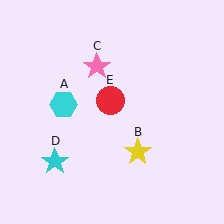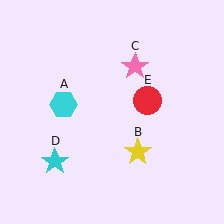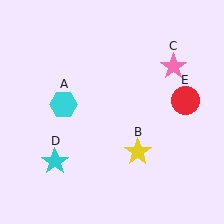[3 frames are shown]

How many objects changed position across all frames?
2 objects changed position: pink star (object C), red circle (object E).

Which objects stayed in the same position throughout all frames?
Cyan hexagon (object A) and yellow star (object B) and cyan star (object D) remained stationary.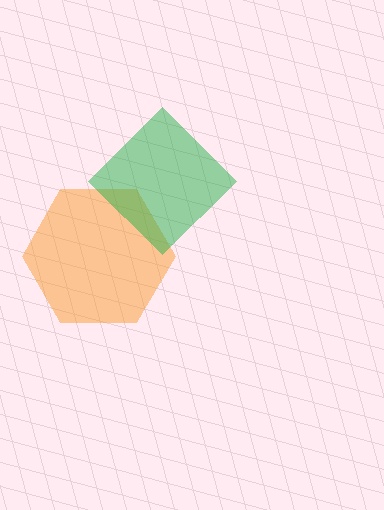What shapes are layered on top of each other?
The layered shapes are: an orange hexagon, a green diamond.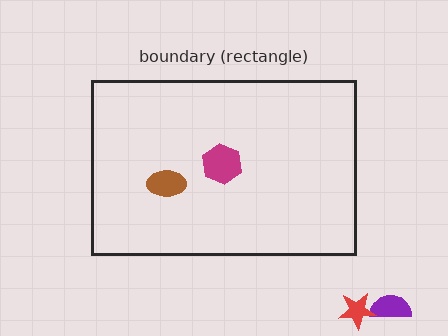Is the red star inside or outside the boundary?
Outside.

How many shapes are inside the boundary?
2 inside, 2 outside.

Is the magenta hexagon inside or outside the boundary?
Inside.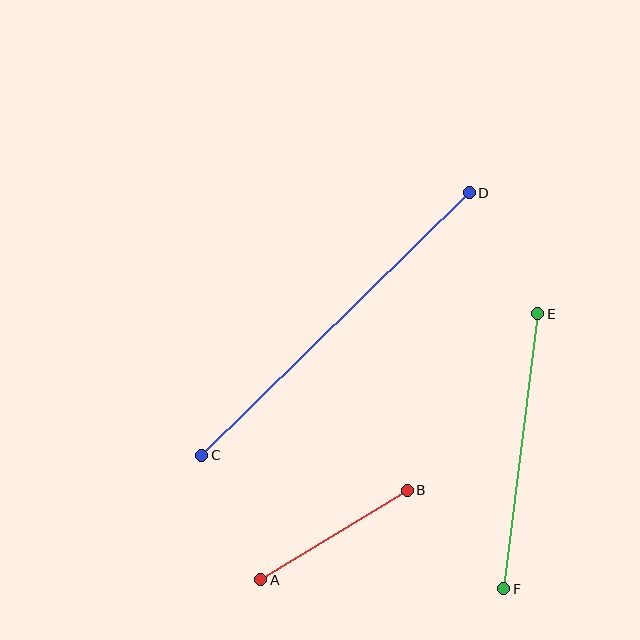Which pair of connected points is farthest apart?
Points C and D are farthest apart.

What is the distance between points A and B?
The distance is approximately 172 pixels.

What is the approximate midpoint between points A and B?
The midpoint is at approximately (334, 535) pixels.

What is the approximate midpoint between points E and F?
The midpoint is at approximately (521, 451) pixels.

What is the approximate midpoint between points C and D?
The midpoint is at approximately (335, 324) pixels.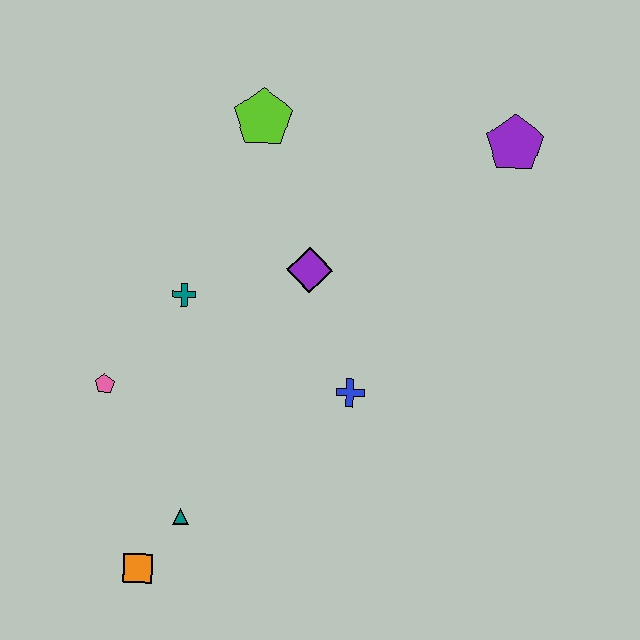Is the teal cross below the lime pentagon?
Yes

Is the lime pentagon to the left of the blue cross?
Yes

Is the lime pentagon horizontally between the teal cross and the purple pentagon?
Yes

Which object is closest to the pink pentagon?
The teal cross is closest to the pink pentagon.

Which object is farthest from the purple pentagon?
The orange square is farthest from the purple pentagon.